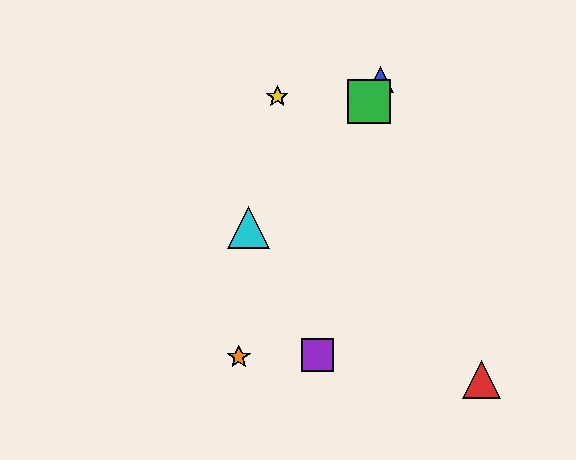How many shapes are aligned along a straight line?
3 shapes (the blue triangle, the green square, the orange star) are aligned along a straight line.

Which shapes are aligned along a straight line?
The blue triangle, the green square, the orange star are aligned along a straight line.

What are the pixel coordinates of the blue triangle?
The blue triangle is at (380, 80).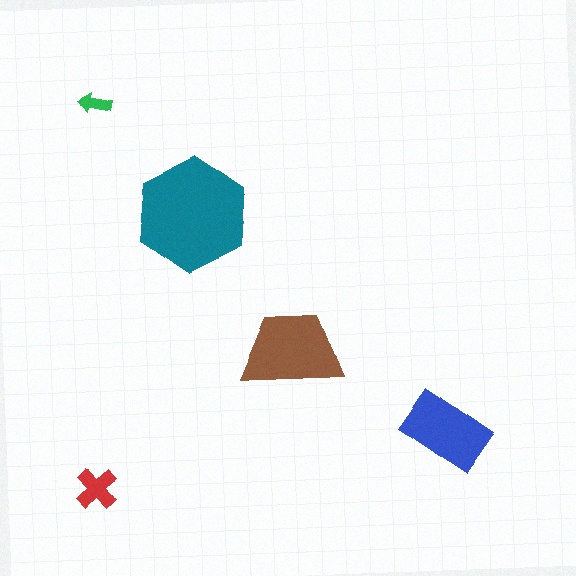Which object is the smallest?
The green arrow.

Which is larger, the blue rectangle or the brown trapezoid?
The brown trapezoid.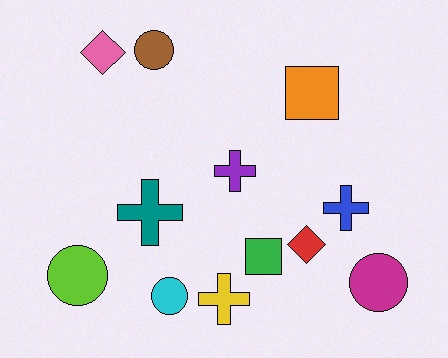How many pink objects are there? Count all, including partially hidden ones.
There is 1 pink object.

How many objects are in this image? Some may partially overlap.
There are 12 objects.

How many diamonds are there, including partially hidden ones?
There are 2 diamonds.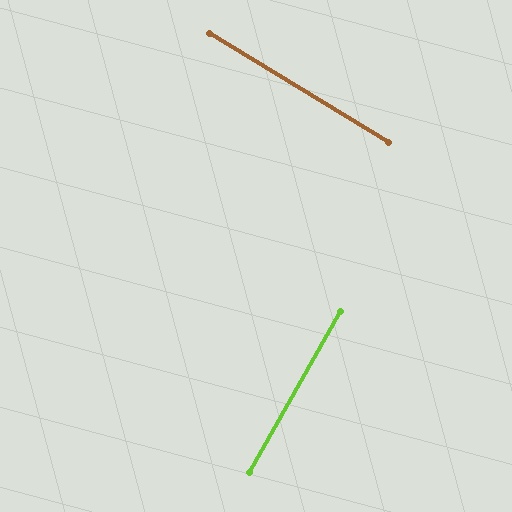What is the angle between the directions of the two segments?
Approximately 88 degrees.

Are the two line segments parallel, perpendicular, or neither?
Perpendicular — they meet at approximately 88°.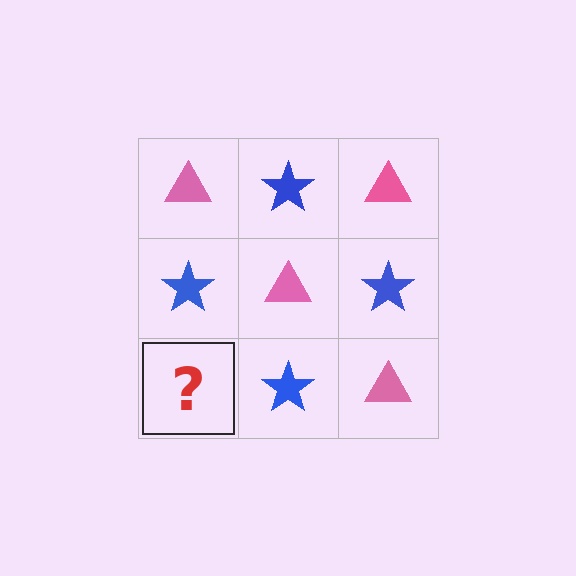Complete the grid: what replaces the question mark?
The question mark should be replaced with a pink triangle.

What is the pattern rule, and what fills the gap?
The rule is that it alternates pink triangle and blue star in a checkerboard pattern. The gap should be filled with a pink triangle.